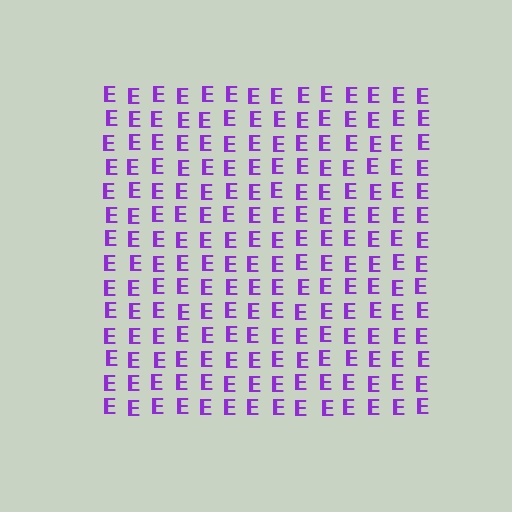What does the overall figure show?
The overall figure shows a square.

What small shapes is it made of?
It is made of small letter E's.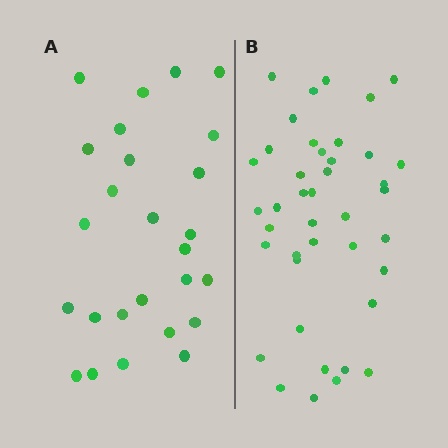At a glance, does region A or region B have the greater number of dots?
Region B (the right region) has more dots.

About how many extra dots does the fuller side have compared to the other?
Region B has approximately 15 more dots than region A.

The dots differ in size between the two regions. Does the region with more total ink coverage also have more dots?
No. Region A has more total ink coverage because its dots are larger, but region B actually contains more individual dots. Total area can be misleading — the number of items is what matters here.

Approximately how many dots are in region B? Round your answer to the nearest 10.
About 40 dots. (The exact count is 41, which rounds to 40.)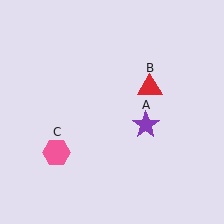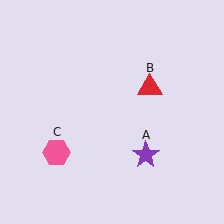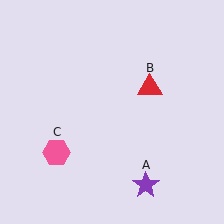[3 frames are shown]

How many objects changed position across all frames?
1 object changed position: purple star (object A).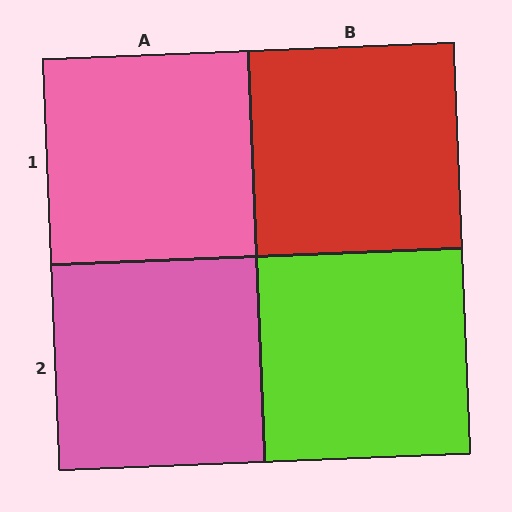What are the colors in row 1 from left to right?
Pink, red.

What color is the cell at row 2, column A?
Pink.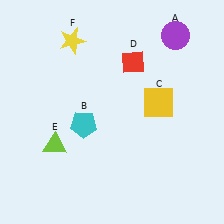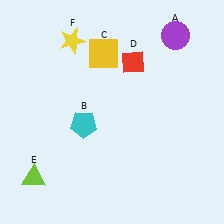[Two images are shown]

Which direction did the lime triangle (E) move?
The lime triangle (E) moved down.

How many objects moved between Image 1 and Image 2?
2 objects moved between the two images.